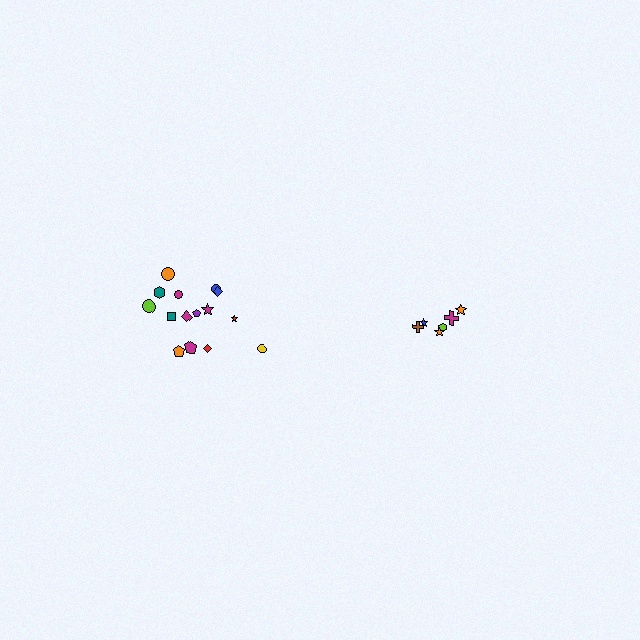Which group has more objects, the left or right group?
The left group.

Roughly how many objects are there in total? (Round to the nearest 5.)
Roughly 20 objects in total.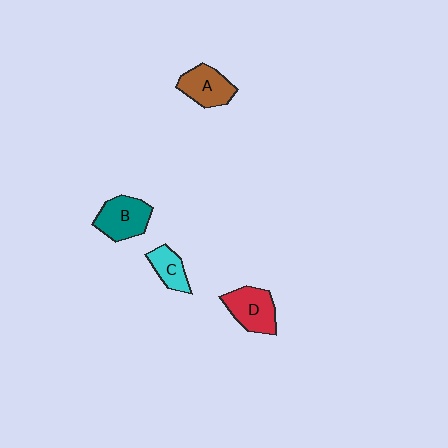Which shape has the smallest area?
Shape C (cyan).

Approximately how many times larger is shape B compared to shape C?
Approximately 1.6 times.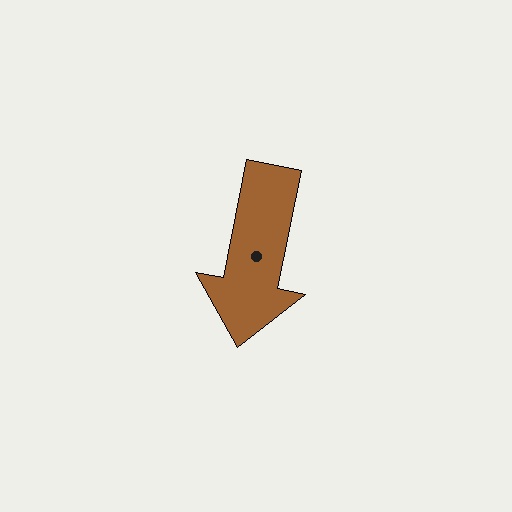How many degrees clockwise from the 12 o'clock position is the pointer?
Approximately 191 degrees.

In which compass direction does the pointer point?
South.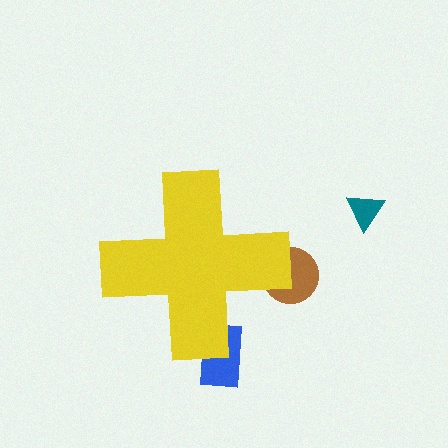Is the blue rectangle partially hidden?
Yes, the blue rectangle is partially hidden behind the yellow cross.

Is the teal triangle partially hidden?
No, the teal triangle is fully visible.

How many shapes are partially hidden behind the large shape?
2 shapes are partially hidden.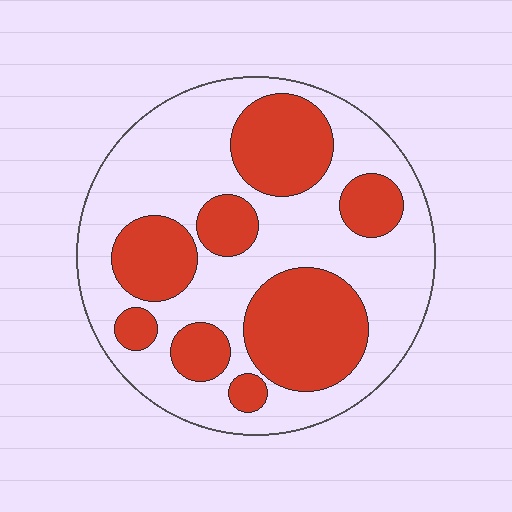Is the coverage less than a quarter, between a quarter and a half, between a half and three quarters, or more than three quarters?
Between a quarter and a half.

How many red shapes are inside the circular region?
8.